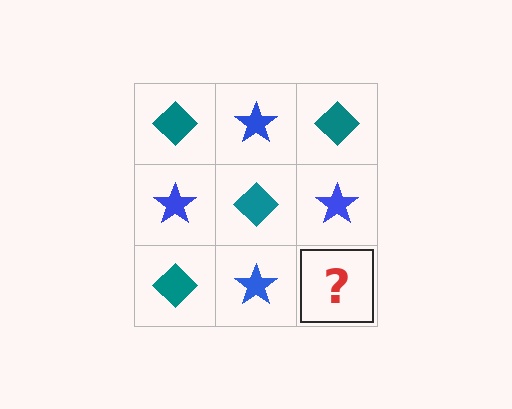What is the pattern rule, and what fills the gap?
The rule is that it alternates teal diamond and blue star in a checkerboard pattern. The gap should be filled with a teal diamond.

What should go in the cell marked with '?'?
The missing cell should contain a teal diamond.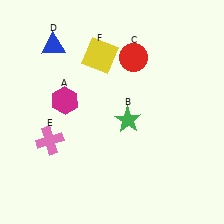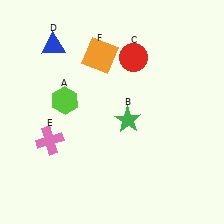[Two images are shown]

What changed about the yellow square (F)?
In Image 1, F is yellow. In Image 2, it changed to orange.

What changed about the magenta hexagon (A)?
In Image 1, A is magenta. In Image 2, it changed to lime.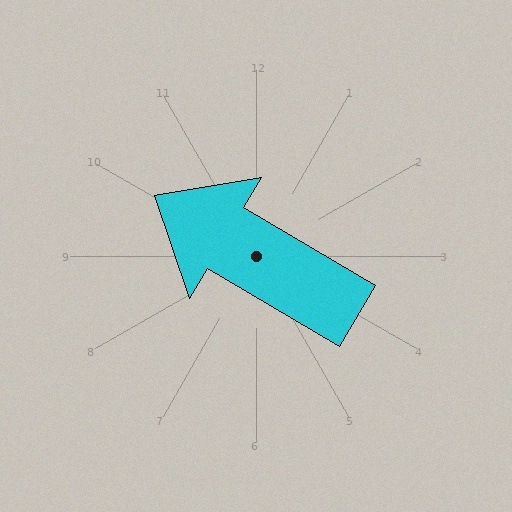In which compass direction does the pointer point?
Northwest.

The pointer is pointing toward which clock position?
Roughly 10 o'clock.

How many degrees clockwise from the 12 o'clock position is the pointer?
Approximately 301 degrees.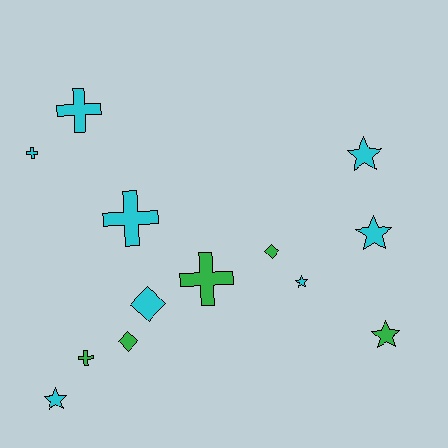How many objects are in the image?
There are 13 objects.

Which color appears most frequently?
Cyan, with 8 objects.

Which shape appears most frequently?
Star, with 5 objects.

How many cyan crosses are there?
There are 3 cyan crosses.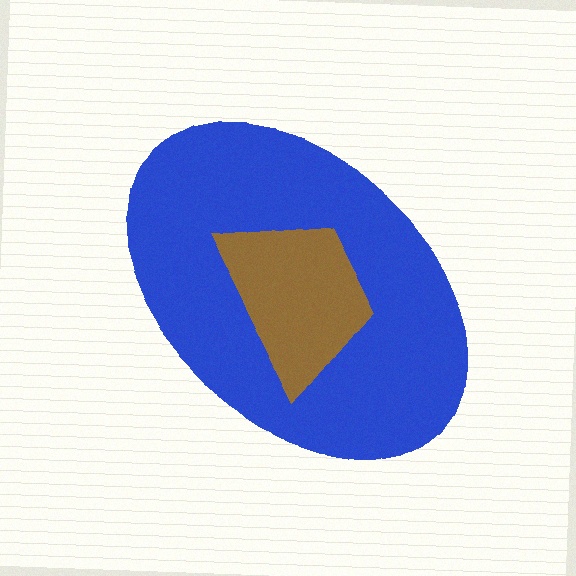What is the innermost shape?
The brown trapezoid.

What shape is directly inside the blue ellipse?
The brown trapezoid.